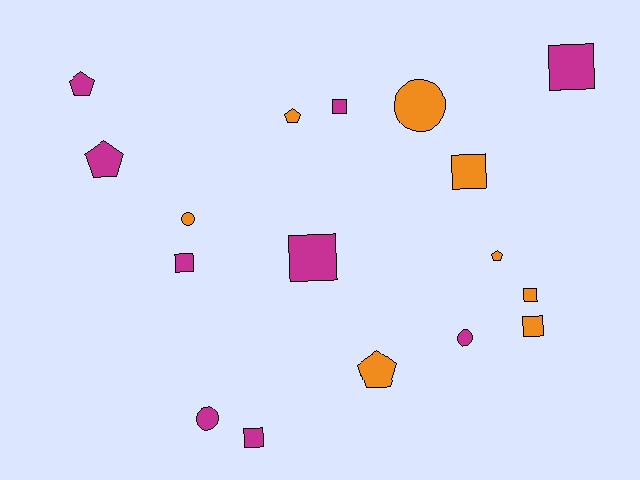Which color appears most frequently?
Magenta, with 9 objects.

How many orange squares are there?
There are 3 orange squares.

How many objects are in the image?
There are 17 objects.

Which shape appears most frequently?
Square, with 8 objects.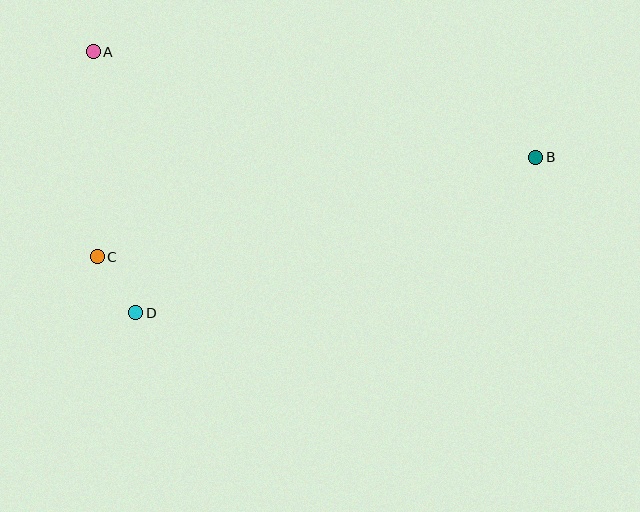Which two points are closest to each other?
Points C and D are closest to each other.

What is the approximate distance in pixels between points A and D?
The distance between A and D is approximately 264 pixels.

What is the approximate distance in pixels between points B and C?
The distance between B and C is approximately 450 pixels.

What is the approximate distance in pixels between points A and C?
The distance between A and C is approximately 205 pixels.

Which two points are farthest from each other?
Points A and B are farthest from each other.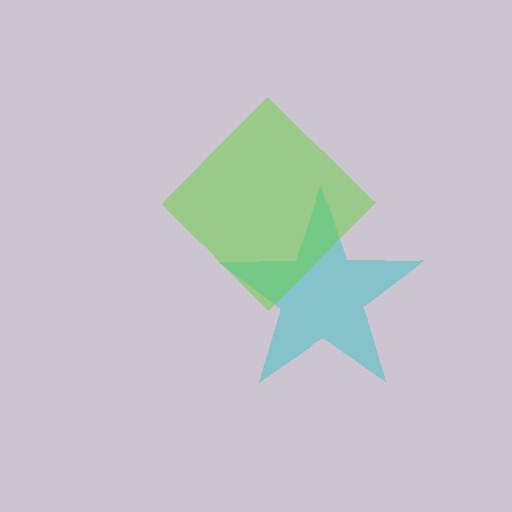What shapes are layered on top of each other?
The layered shapes are: a cyan star, a lime diamond.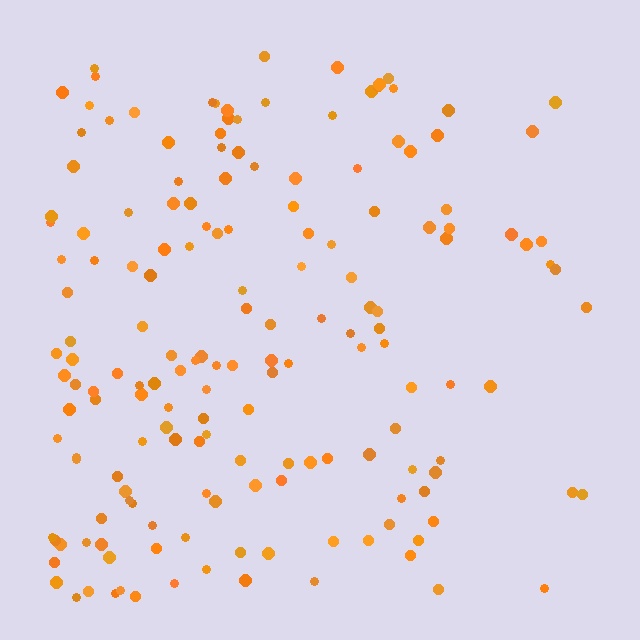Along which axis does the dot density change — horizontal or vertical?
Horizontal.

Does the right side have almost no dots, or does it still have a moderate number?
Still a moderate number, just noticeably fewer than the left.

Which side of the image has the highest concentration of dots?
The left.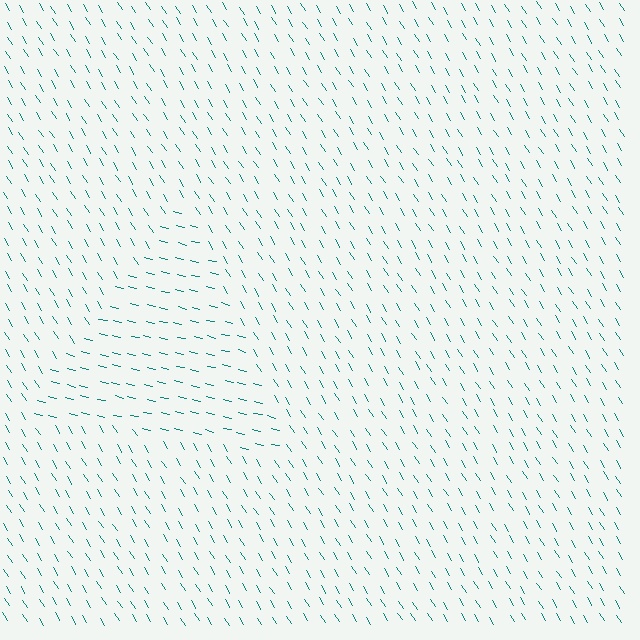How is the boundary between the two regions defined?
The boundary is defined purely by a change in line orientation (approximately 45 degrees difference). All lines are the same color and thickness.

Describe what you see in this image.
The image is filled with small teal line segments. A triangle region in the image has lines oriented differently from the surrounding lines, creating a visible texture boundary.